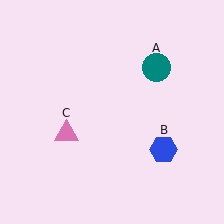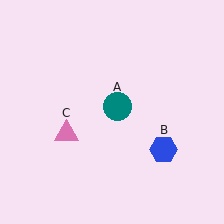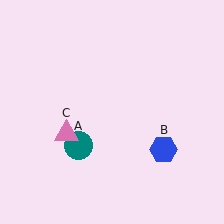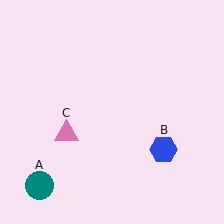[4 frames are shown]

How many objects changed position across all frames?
1 object changed position: teal circle (object A).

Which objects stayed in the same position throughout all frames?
Blue hexagon (object B) and pink triangle (object C) remained stationary.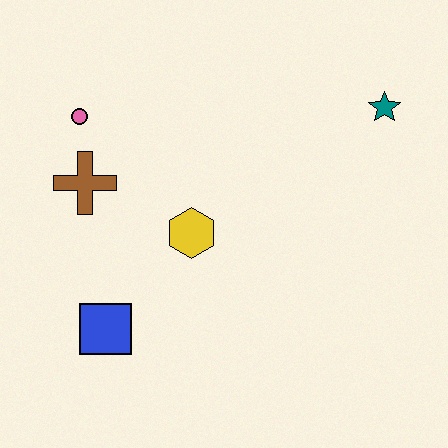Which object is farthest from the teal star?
The blue square is farthest from the teal star.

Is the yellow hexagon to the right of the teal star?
No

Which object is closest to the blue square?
The yellow hexagon is closest to the blue square.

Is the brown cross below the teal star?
Yes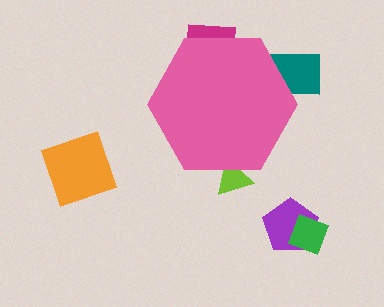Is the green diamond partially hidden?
No, the green diamond is fully visible.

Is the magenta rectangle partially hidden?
Yes, the magenta rectangle is partially hidden behind the pink hexagon.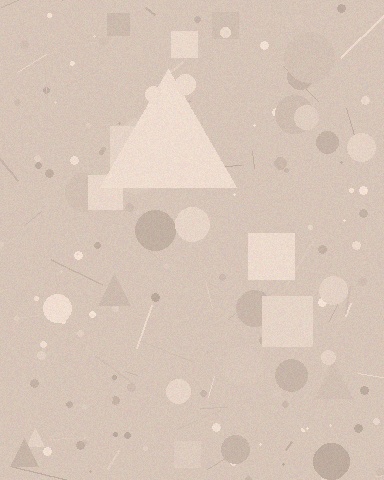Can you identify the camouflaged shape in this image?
The camouflaged shape is a triangle.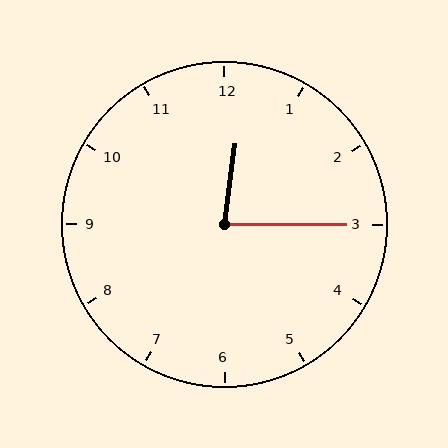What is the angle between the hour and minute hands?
Approximately 82 degrees.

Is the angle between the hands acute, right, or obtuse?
It is acute.